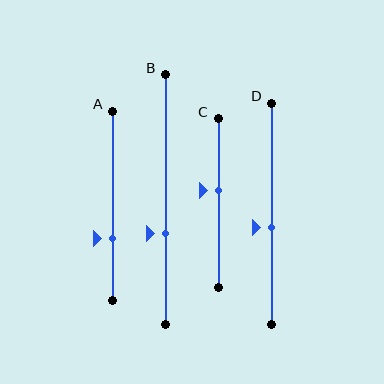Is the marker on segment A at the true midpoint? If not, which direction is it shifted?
No, the marker on segment A is shifted downward by about 17% of the segment length.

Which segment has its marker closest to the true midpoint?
Segment D has its marker closest to the true midpoint.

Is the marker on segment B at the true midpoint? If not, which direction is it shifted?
No, the marker on segment B is shifted downward by about 14% of the segment length.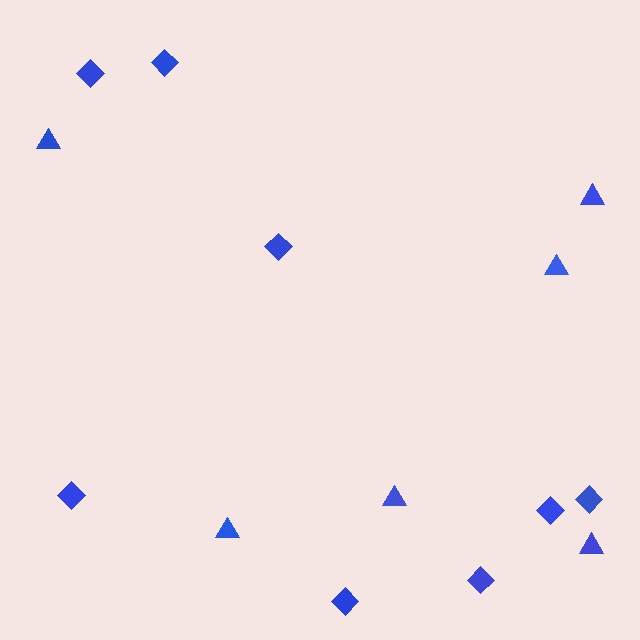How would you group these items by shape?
There are 2 groups: one group of triangles (6) and one group of diamonds (8).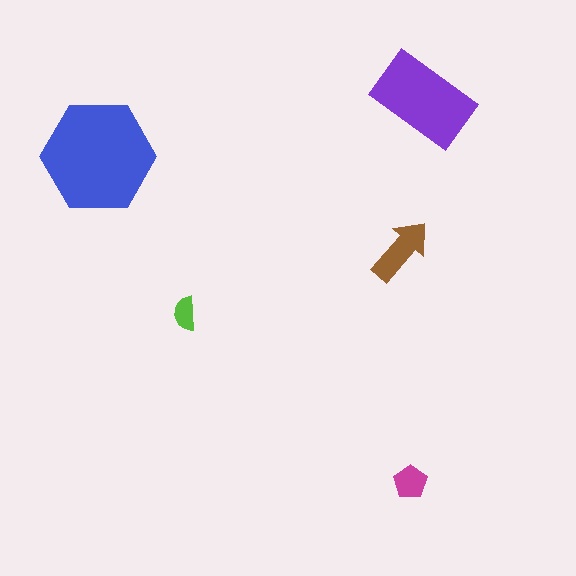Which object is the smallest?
The lime semicircle.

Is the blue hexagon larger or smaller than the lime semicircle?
Larger.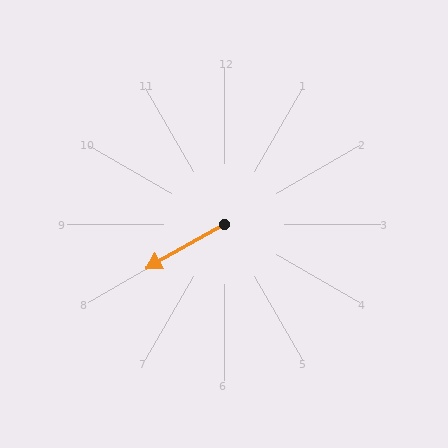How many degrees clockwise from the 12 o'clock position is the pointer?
Approximately 241 degrees.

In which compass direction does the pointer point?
Southwest.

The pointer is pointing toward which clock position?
Roughly 8 o'clock.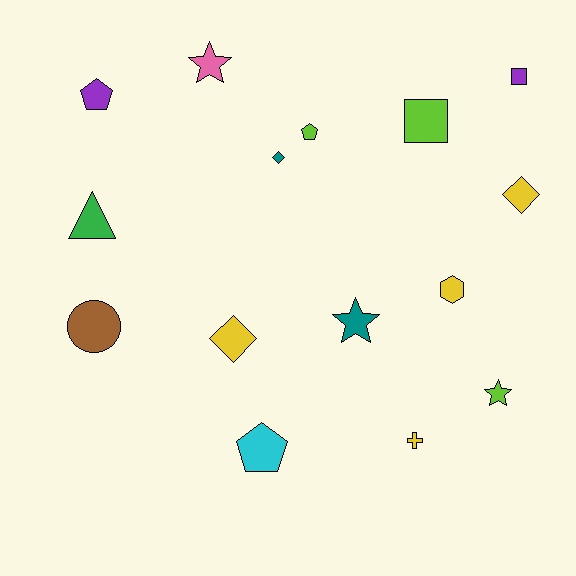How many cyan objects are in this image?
There is 1 cyan object.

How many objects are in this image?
There are 15 objects.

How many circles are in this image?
There is 1 circle.